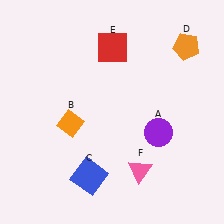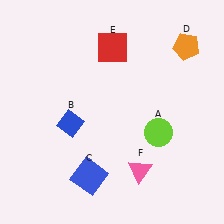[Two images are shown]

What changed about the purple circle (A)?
In Image 1, A is purple. In Image 2, it changed to lime.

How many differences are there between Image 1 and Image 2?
There are 2 differences between the two images.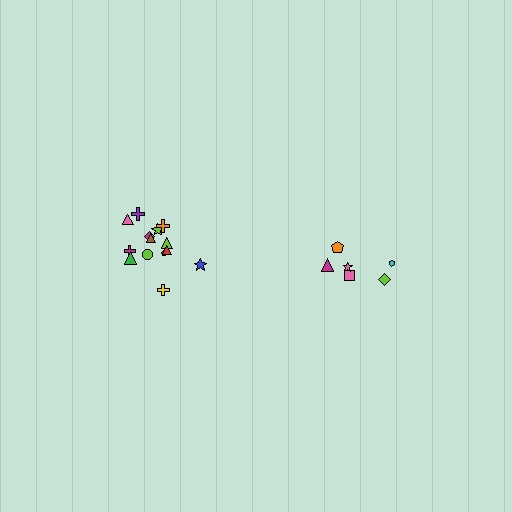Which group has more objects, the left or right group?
The left group.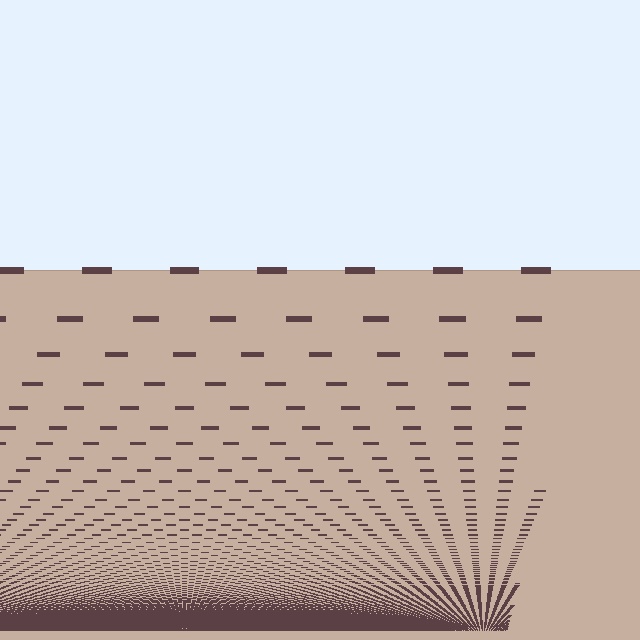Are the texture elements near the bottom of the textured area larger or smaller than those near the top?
Smaller. The gradient is inverted — elements near the bottom are smaller and denser.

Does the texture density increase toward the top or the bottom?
Density increases toward the bottom.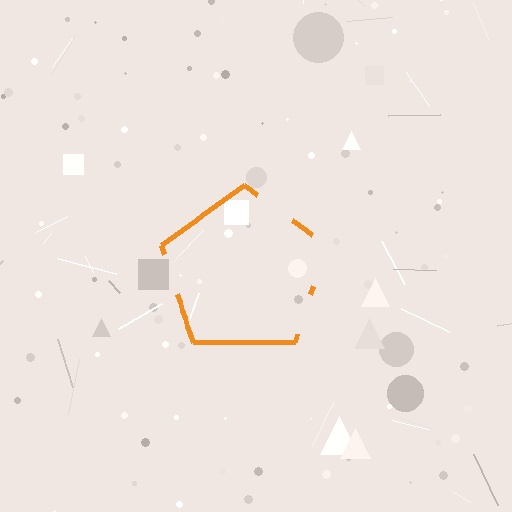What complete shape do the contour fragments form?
The contour fragments form a pentagon.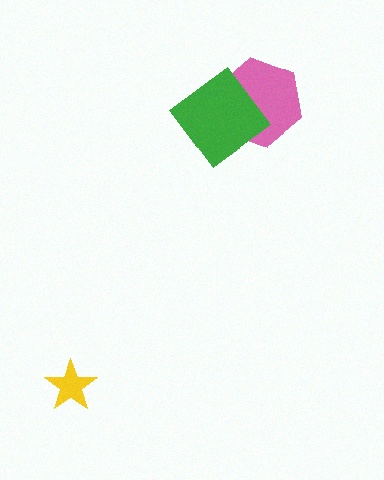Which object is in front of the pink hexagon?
The green diamond is in front of the pink hexagon.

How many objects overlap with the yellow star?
0 objects overlap with the yellow star.